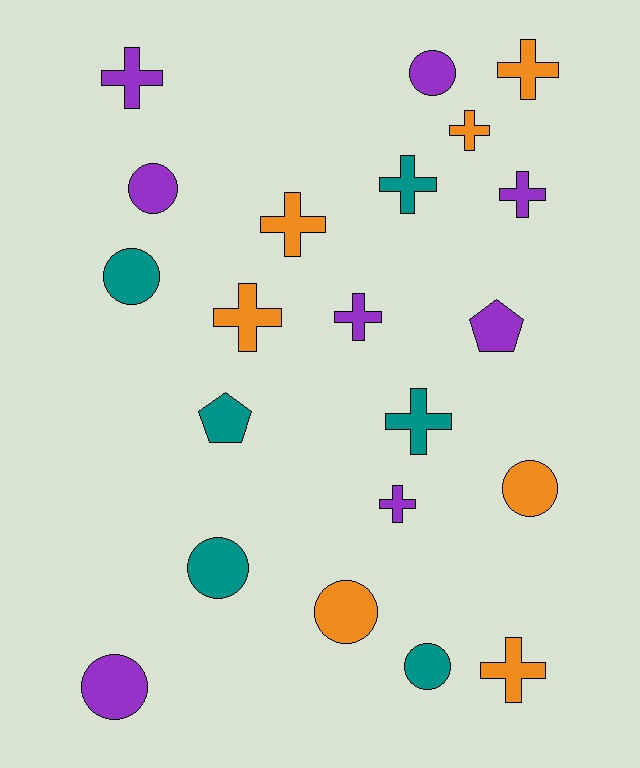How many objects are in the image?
There are 21 objects.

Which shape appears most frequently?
Cross, with 11 objects.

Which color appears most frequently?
Purple, with 8 objects.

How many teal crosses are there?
There are 2 teal crosses.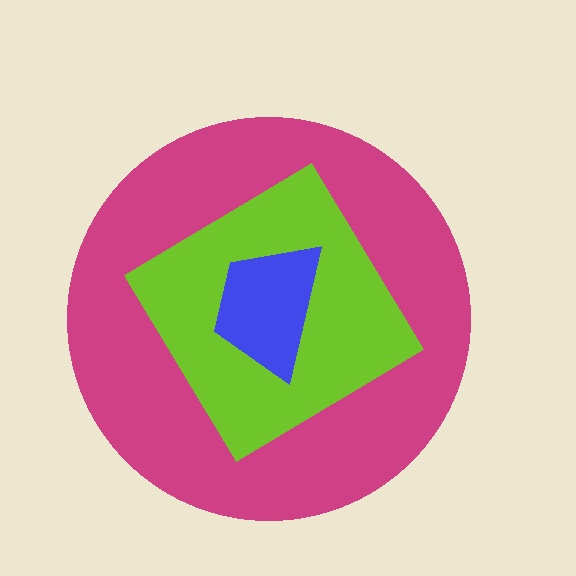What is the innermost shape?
The blue trapezoid.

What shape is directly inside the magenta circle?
The lime diamond.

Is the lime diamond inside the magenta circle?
Yes.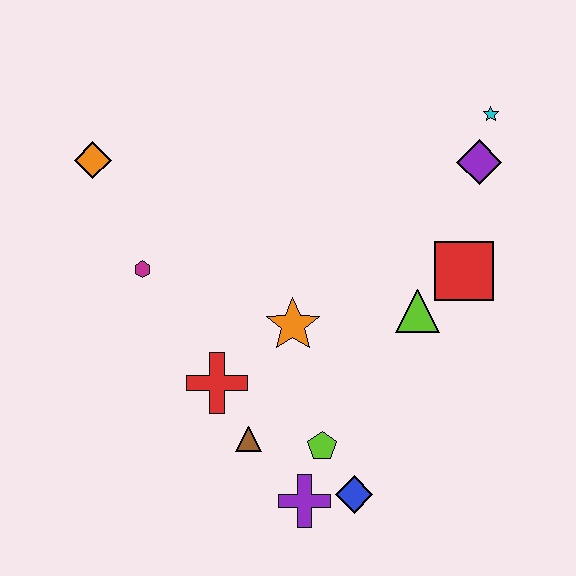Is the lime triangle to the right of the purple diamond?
No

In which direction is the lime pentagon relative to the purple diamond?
The lime pentagon is below the purple diamond.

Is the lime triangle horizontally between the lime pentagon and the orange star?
No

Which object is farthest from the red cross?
The cyan star is farthest from the red cross.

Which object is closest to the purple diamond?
The cyan star is closest to the purple diamond.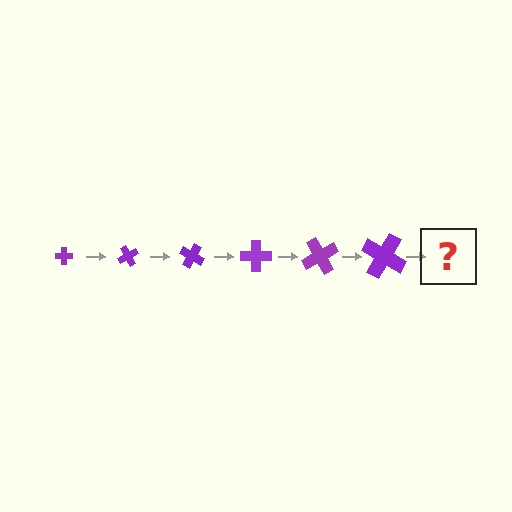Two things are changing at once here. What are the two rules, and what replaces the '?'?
The two rules are that the cross grows larger each step and it rotates 60 degrees each step. The '?' should be a cross, larger than the previous one and rotated 360 degrees from the start.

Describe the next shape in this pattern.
It should be a cross, larger than the previous one and rotated 360 degrees from the start.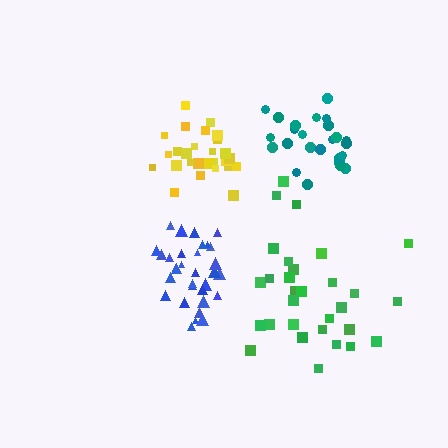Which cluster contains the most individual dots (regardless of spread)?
Blue (33).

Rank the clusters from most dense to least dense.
blue, yellow, teal, green.